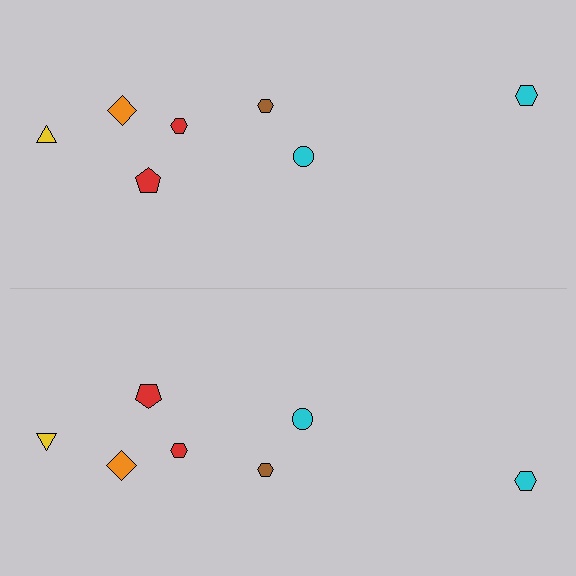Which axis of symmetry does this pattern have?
The pattern has a horizontal axis of symmetry running through the center of the image.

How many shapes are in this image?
There are 14 shapes in this image.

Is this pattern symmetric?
Yes, this pattern has bilateral (reflection) symmetry.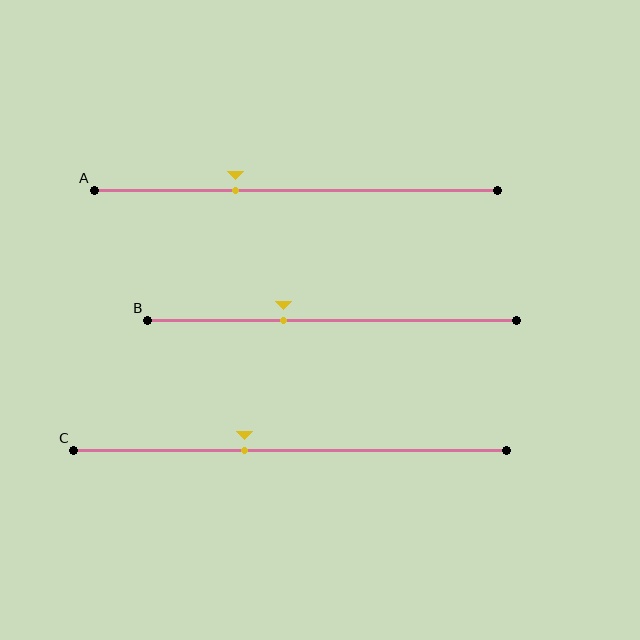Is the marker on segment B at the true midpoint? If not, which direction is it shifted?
No, the marker on segment B is shifted to the left by about 13% of the segment length.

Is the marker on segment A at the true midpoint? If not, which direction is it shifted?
No, the marker on segment A is shifted to the left by about 15% of the segment length.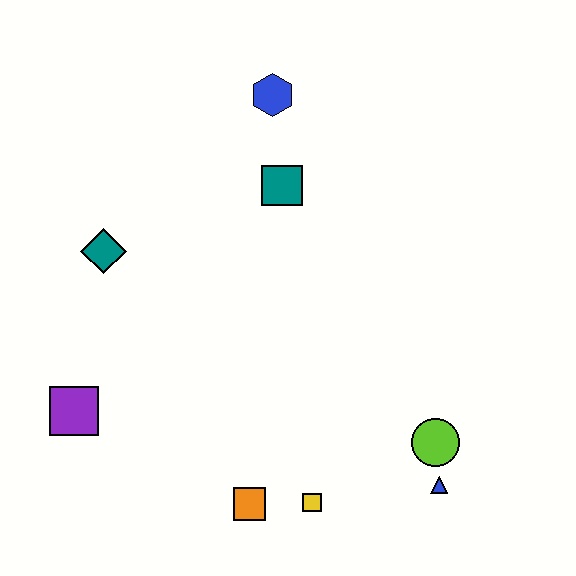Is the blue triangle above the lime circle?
No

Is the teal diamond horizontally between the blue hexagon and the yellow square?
No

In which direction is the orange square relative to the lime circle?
The orange square is to the left of the lime circle.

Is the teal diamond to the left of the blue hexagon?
Yes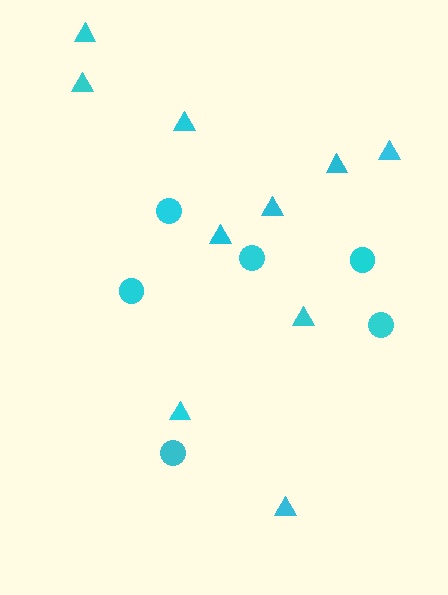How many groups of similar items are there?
There are 2 groups: one group of circles (6) and one group of triangles (10).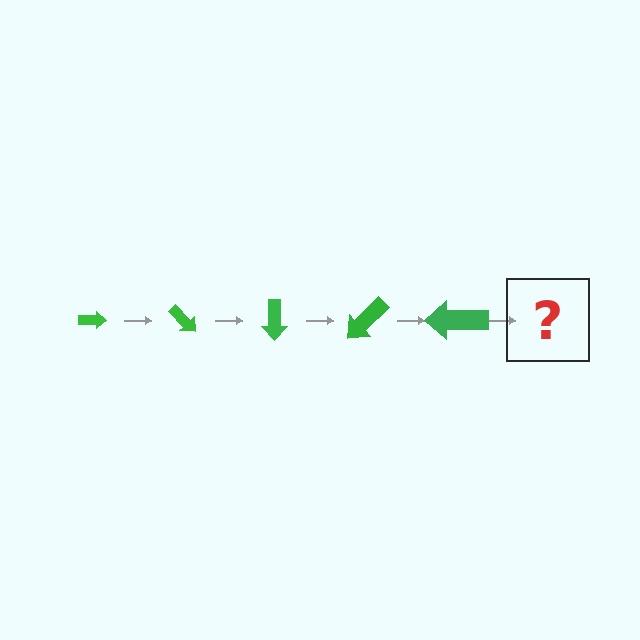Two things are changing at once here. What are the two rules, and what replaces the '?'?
The two rules are that the arrow grows larger each step and it rotates 45 degrees each step. The '?' should be an arrow, larger than the previous one and rotated 225 degrees from the start.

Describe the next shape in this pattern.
It should be an arrow, larger than the previous one and rotated 225 degrees from the start.